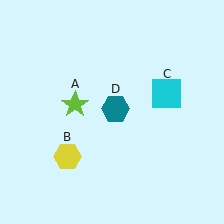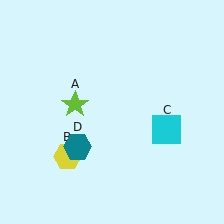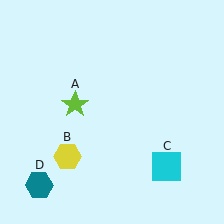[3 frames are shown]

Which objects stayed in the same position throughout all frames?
Lime star (object A) and yellow hexagon (object B) remained stationary.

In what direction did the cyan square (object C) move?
The cyan square (object C) moved down.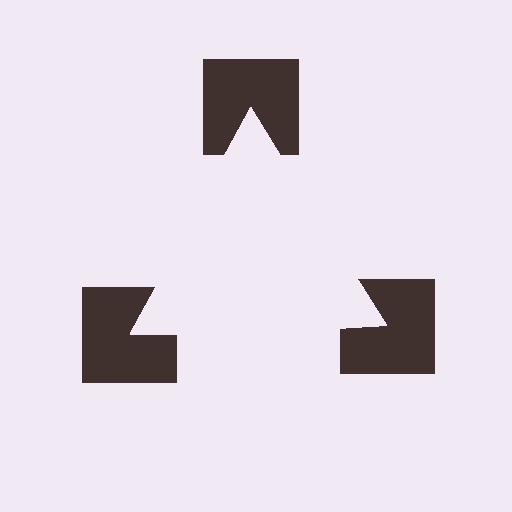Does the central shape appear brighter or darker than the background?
It typically appears slightly brighter than the background, even though no actual brightness change is drawn.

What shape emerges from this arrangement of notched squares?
An illusory triangle — its edges are inferred from the aligned wedge cuts in the notched squares, not physically drawn.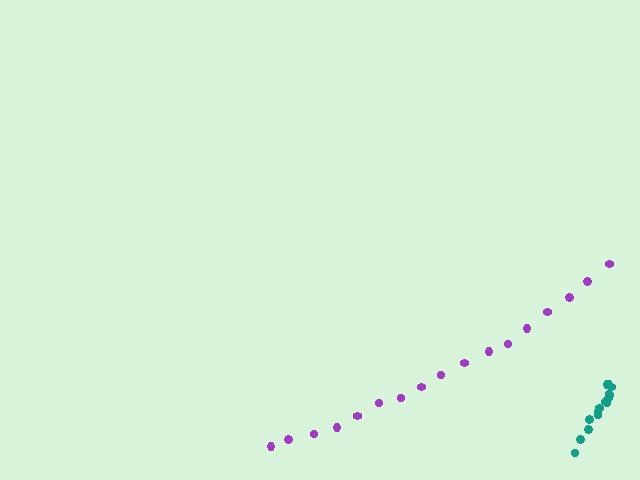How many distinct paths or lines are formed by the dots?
There are 2 distinct paths.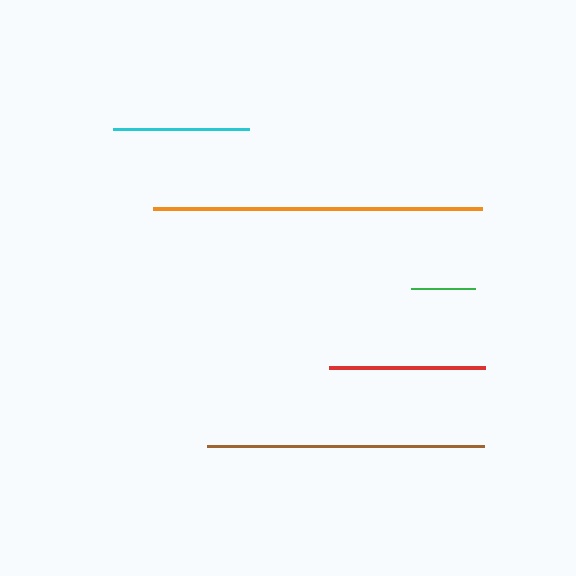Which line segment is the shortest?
The green line is the shortest at approximately 64 pixels.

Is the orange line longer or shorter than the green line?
The orange line is longer than the green line.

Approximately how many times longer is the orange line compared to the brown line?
The orange line is approximately 1.2 times the length of the brown line.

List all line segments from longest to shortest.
From longest to shortest: orange, brown, red, cyan, green.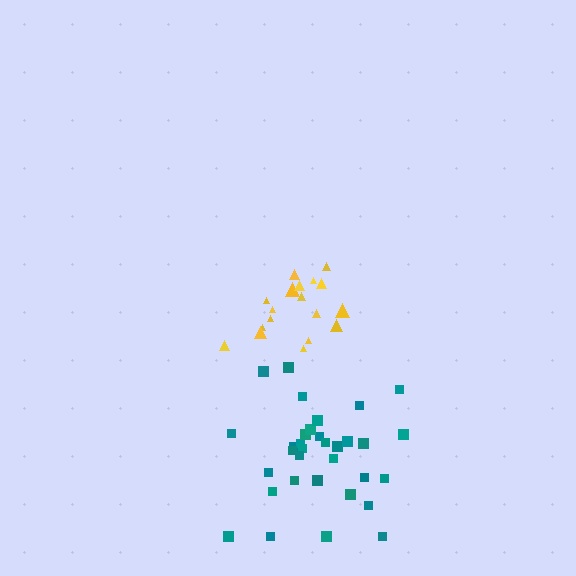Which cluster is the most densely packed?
Yellow.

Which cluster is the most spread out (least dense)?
Teal.